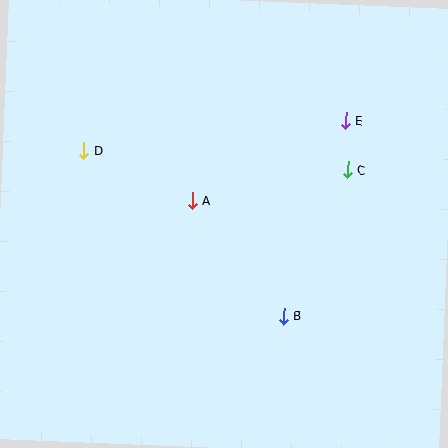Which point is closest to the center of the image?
Point A at (192, 201) is closest to the center.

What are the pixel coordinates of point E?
Point E is at (346, 120).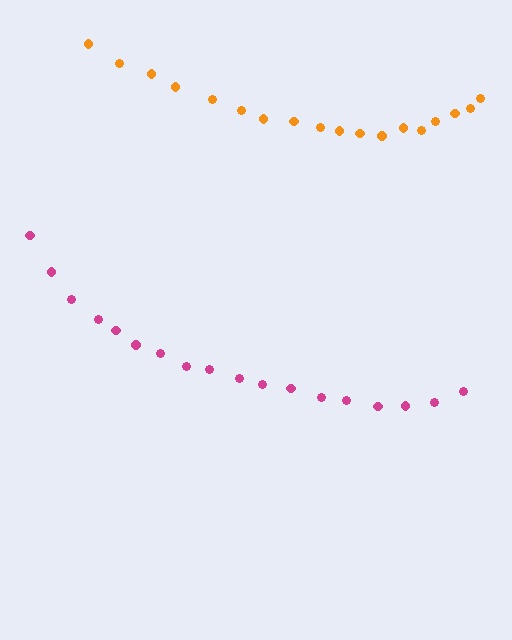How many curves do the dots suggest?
There are 2 distinct paths.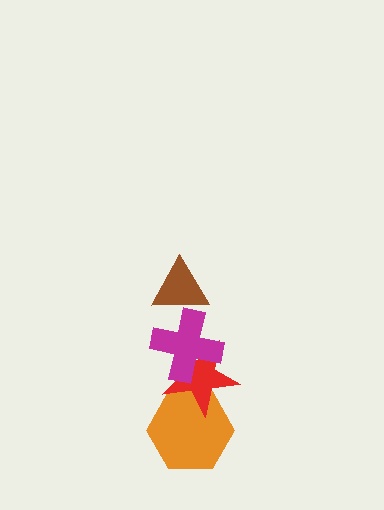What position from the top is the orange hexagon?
The orange hexagon is 4th from the top.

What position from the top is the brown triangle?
The brown triangle is 1st from the top.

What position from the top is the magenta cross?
The magenta cross is 2nd from the top.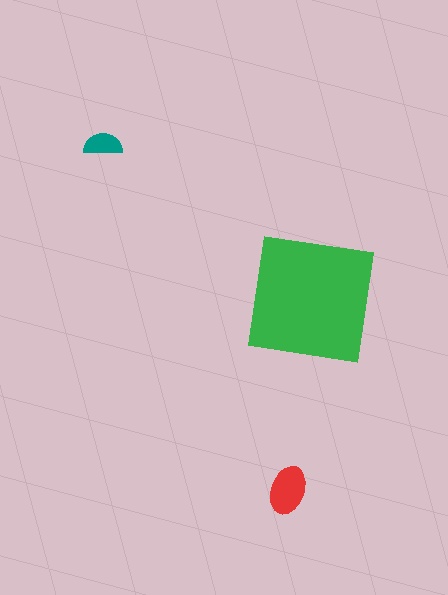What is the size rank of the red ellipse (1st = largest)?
2nd.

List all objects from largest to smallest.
The green square, the red ellipse, the teal semicircle.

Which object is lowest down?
The red ellipse is bottommost.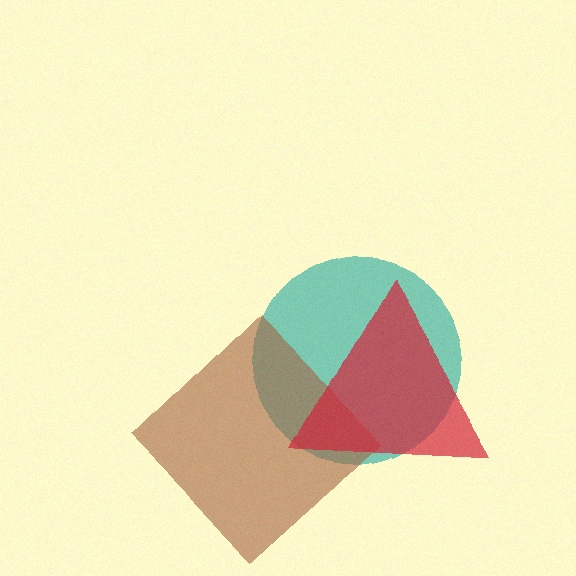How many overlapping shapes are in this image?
There are 3 overlapping shapes in the image.